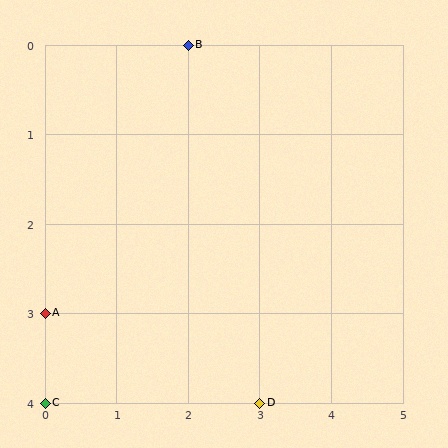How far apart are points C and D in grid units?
Points C and D are 3 columns apart.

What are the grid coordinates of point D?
Point D is at grid coordinates (3, 4).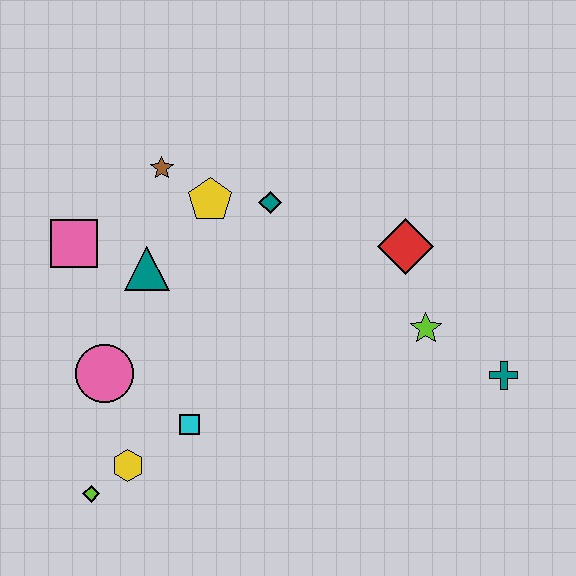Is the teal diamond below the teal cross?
No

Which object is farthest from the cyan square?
The teal cross is farthest from the cyan square.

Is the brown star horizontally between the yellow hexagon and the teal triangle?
No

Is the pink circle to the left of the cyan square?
Yes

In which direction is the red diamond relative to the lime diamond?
The red diamond is to the right of the lime diamond.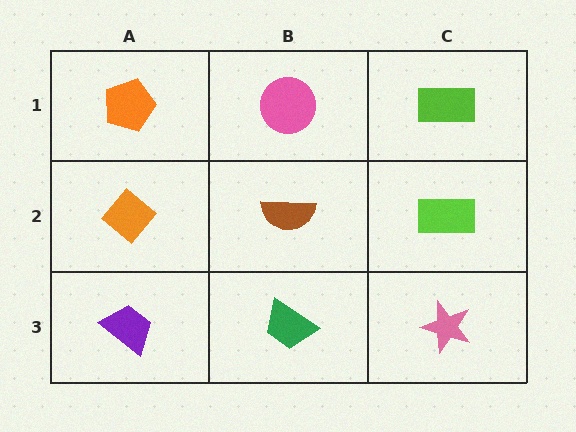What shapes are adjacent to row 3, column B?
A brown semicircle (row 2, column B), a purple trapezoid (row 3, column A), a pink star (row 3, column C).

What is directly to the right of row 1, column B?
A lime rectangle.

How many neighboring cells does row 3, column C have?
2.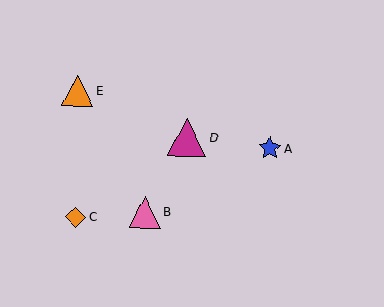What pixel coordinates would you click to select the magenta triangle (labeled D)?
Click at (187, 137) to select the magenta triangle D.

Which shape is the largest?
The magenta triangle (labeled D) is the largest.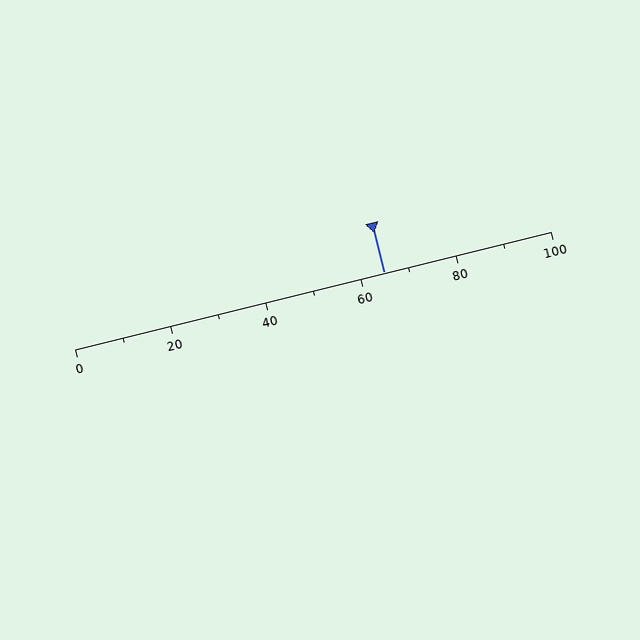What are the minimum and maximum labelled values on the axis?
The axis runs from 0 to 100.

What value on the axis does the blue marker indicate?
The marker indicates approximately 65.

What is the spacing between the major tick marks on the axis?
The major ticks are spaced 20 apart.